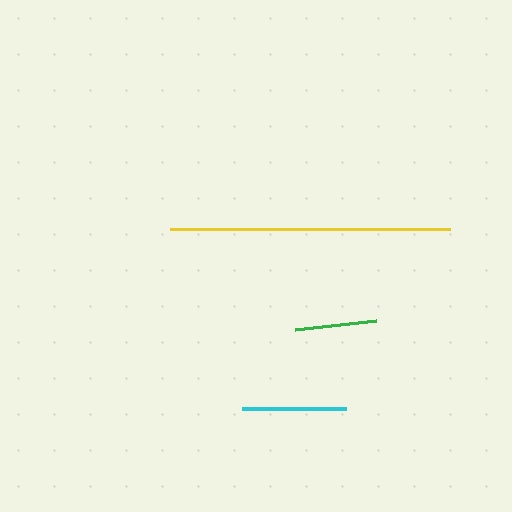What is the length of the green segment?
The green segment is approximately 81 pixels long.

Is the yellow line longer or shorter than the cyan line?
The yellow line is longer than the cyan line.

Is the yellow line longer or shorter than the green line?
The yellow line is longer than the green line.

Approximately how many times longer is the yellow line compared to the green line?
The yellow line is approximately 3.4 times the length of the green line.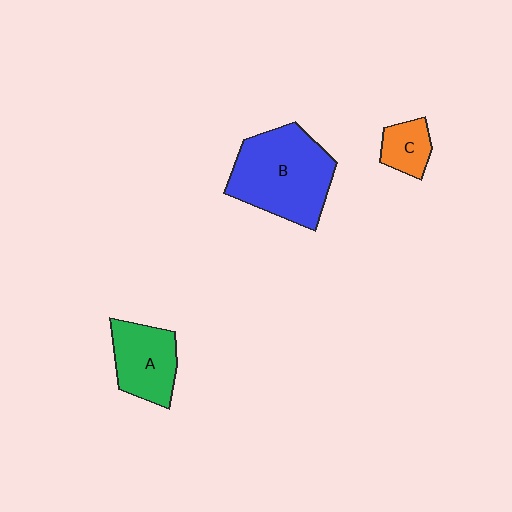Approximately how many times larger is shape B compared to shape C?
Approximately 3.3 times.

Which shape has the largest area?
Shape B (blue).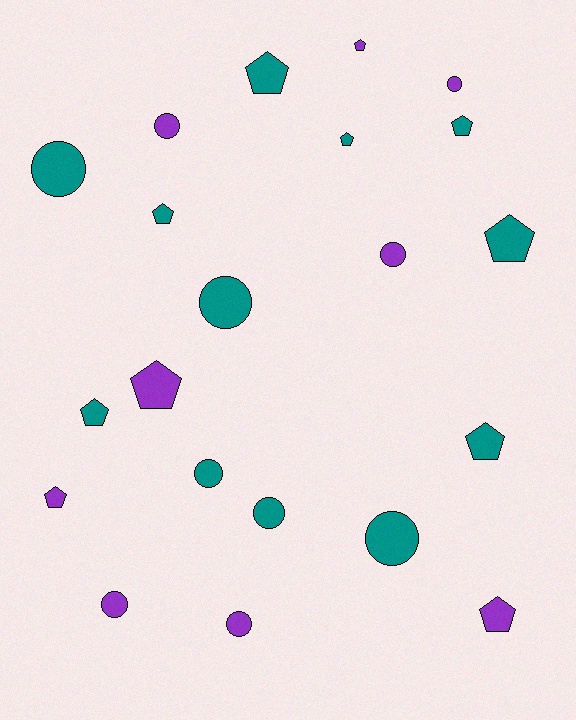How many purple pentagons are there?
There are 4 purple pentagons.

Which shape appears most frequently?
Pentagon, with 11 objects.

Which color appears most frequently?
Teal, with 12 objects.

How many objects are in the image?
There are 21 objects.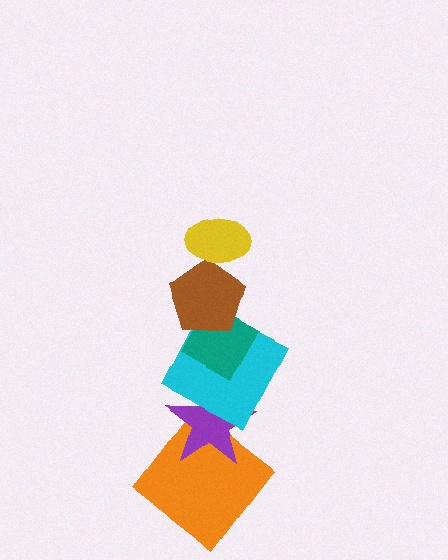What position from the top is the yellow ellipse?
The yellow ellipse is 1st from the top.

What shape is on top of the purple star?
The cyan square is on top of the purple star.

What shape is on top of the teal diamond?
The brown pentagon is on top of the teal diamond.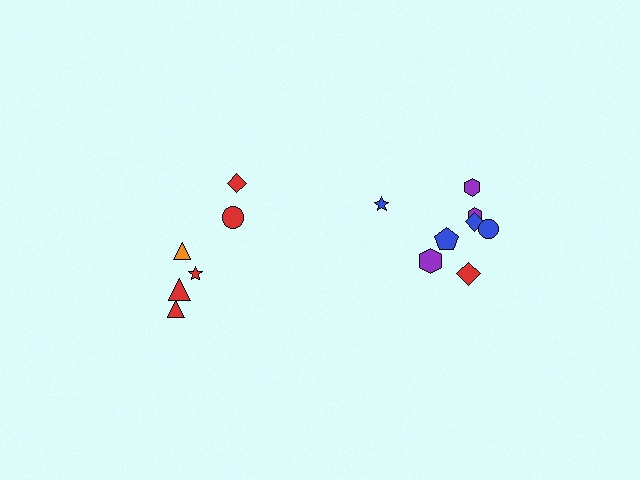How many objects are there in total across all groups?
There are 14 objects.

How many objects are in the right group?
There are 8 objects.